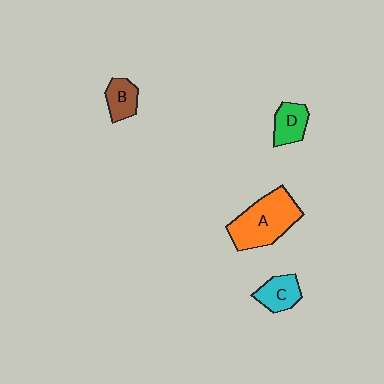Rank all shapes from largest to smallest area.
From largest to smallest: A (orange), C (cyan), D (green), B (brown).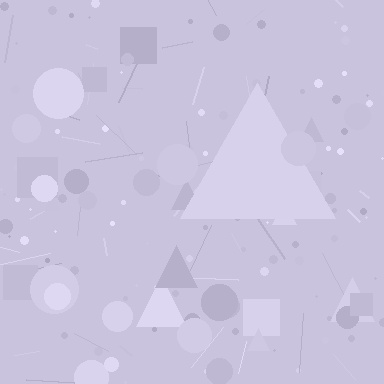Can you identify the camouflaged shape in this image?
The camouflaged shape is a triangle.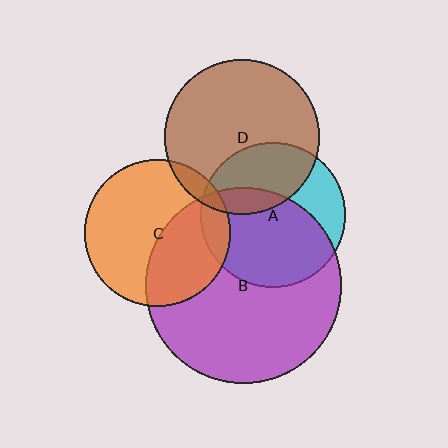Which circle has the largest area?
Circle B (purple).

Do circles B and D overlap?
Yes.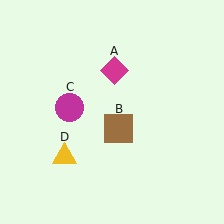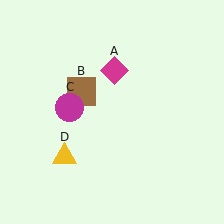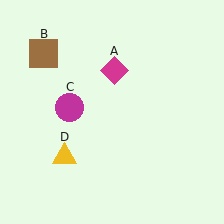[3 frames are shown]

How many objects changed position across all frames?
1 object changed position: brown square (object B).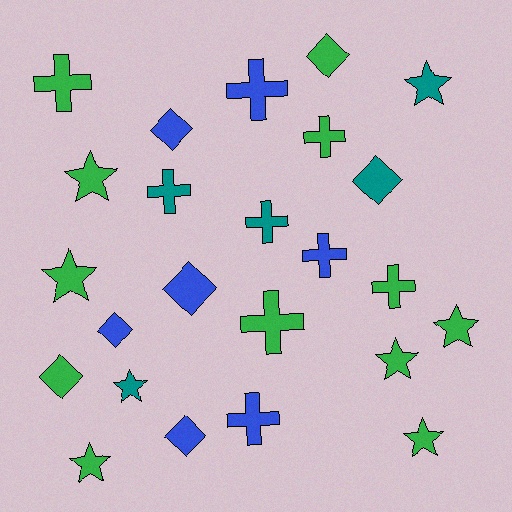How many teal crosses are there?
There are 2 teal crosses.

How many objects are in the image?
There are 24 objects.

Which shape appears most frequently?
Cross, with 9 objects.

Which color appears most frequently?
Green, with 12 objects.